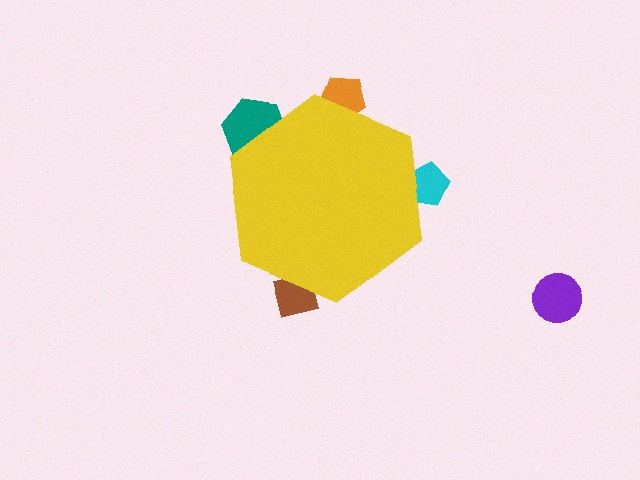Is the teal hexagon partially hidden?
Yes, the teal hexagon is partially hidden behind the yellow hexagon.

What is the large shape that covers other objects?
A yellow hexagon.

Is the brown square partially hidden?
Yes, the brown square is partially hidden behind the yellow hexagon.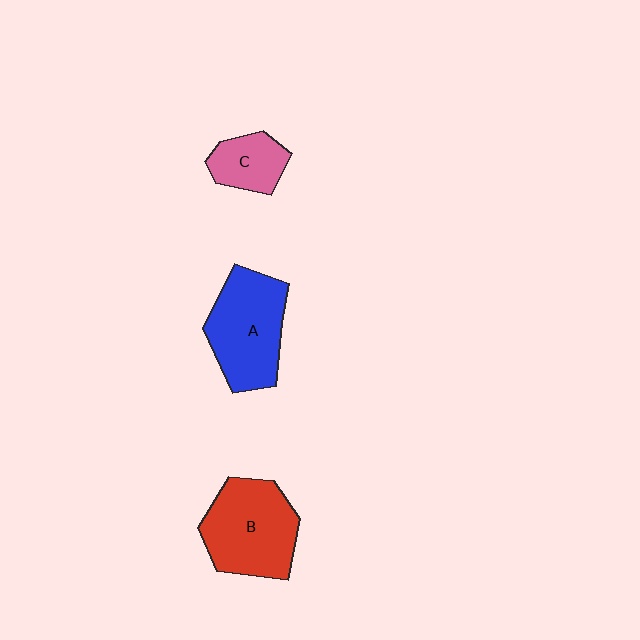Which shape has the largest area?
Shape B (red).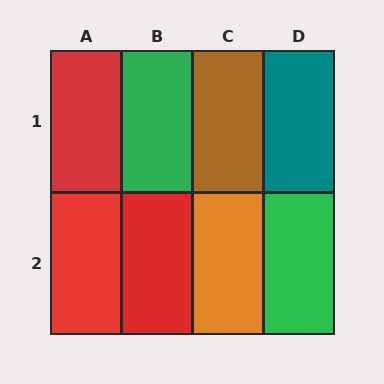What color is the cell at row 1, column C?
Brown.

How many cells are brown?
1 cell is brown.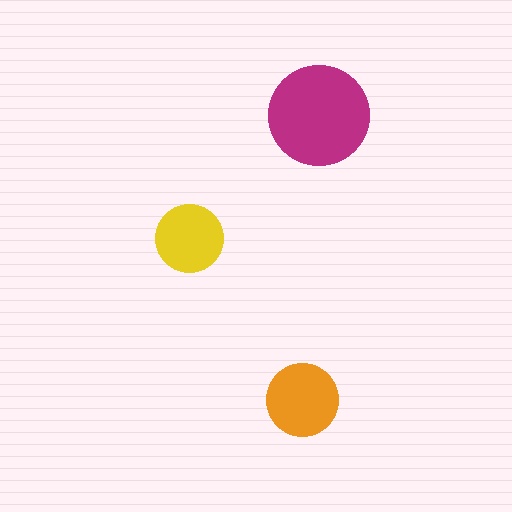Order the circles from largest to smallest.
the magenta one, the orange one, the yellow one.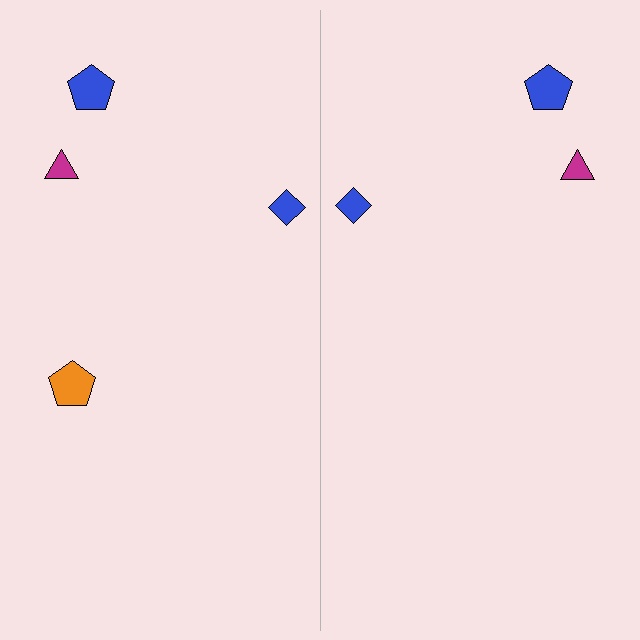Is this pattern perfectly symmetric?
No, the pattern is not perfectly symmetric. A orange pentagon is missing from the right side.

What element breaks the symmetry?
A orange pentagon is missing from the right side.